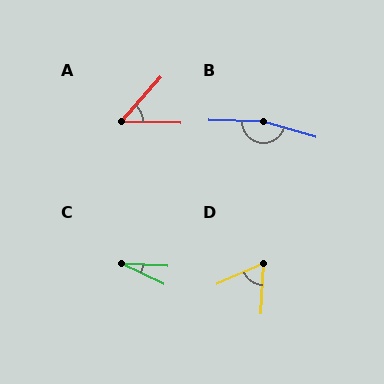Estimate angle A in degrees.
Approximately 49 degrees.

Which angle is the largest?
B, at approximately 165 degrees.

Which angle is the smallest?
C, at approximately 23 degrees.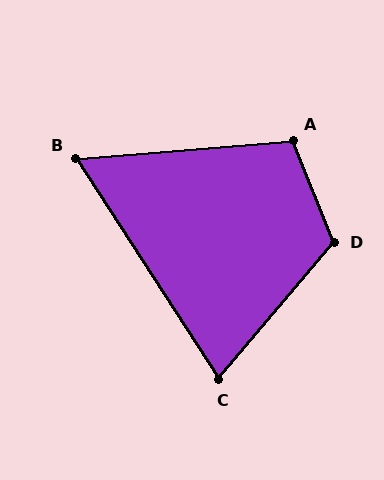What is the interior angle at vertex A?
Approximately 107 degrees (obtuse).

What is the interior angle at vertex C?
Approximately 73 degrees (acute).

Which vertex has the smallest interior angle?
B, at approximately 62 degrees.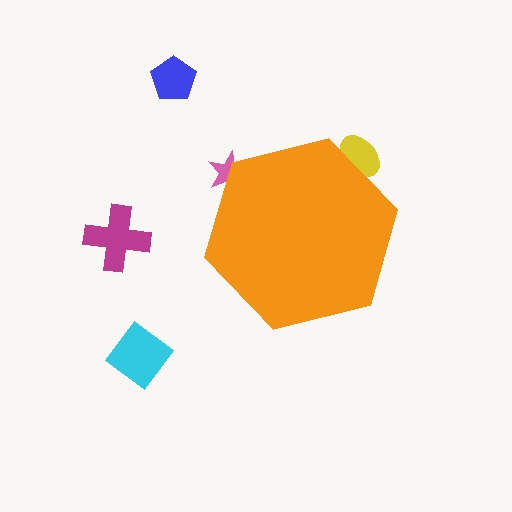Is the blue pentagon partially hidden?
No, the blue pentagon is fully visible.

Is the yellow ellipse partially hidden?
Yes, the yellow ellipse is partially hidden behind the orange hexagon.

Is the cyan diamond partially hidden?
No, the cyan diamond is fully visible.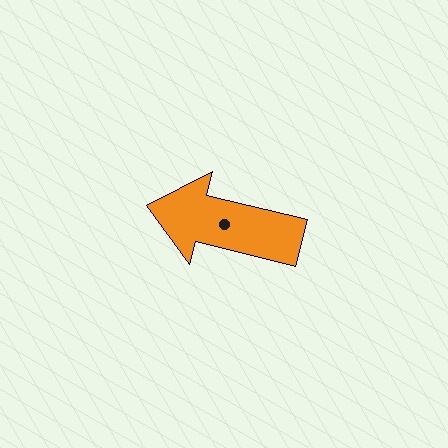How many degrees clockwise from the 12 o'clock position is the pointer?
Approximately 284 degrees.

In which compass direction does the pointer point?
West.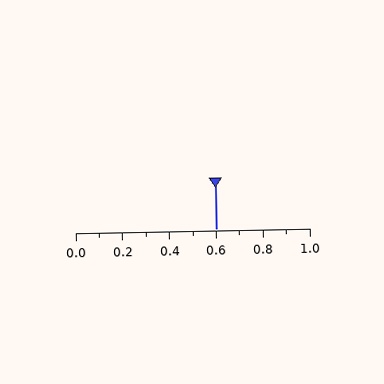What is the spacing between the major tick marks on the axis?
The major ticks are spaced 0.2 apart.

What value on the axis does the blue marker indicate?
The marker indicates approximately 0.6.